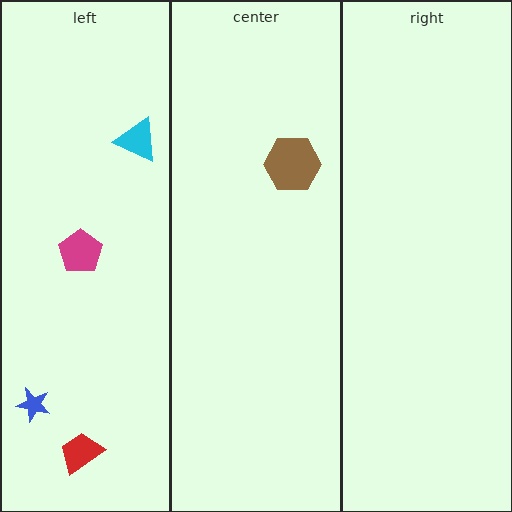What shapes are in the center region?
The brown hexagon.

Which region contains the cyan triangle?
The left region.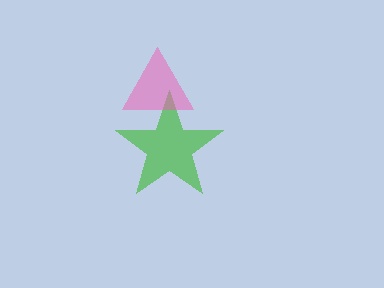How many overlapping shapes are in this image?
There are 2 overlapping shapes in the image.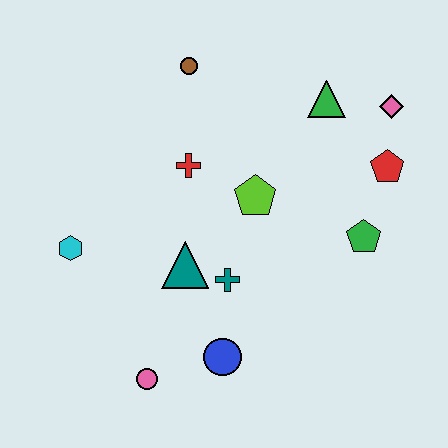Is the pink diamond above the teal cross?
Yes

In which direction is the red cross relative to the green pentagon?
The red cross is to the left of the green pentagon.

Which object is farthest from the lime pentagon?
The pink circle is farthest from the lime pentagon.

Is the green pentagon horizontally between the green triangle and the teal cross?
No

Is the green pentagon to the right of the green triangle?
Yes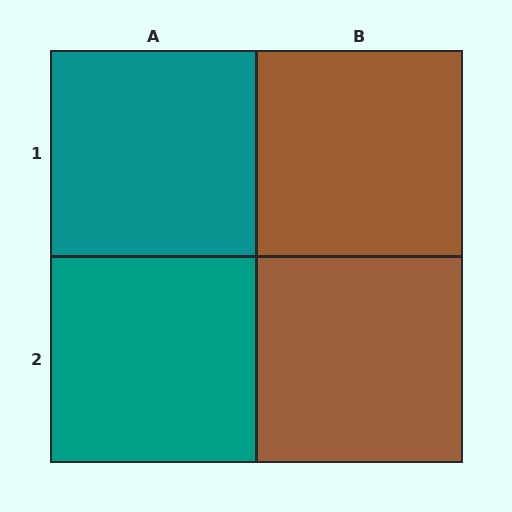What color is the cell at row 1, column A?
Teal.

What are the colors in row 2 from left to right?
Teal, brown.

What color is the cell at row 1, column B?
Brown.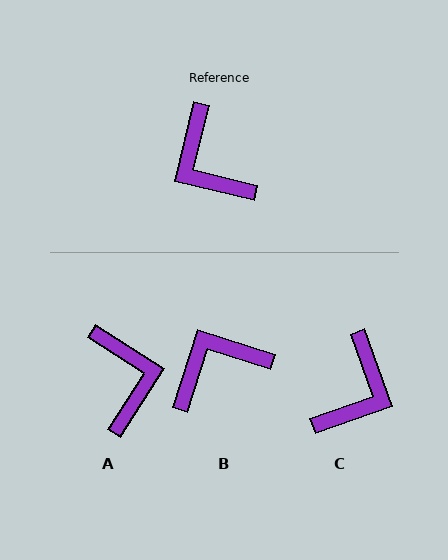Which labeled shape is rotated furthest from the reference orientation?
A, about 161 degrees away.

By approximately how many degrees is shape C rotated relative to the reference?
Approximately 123 degrees counter-clockwise.